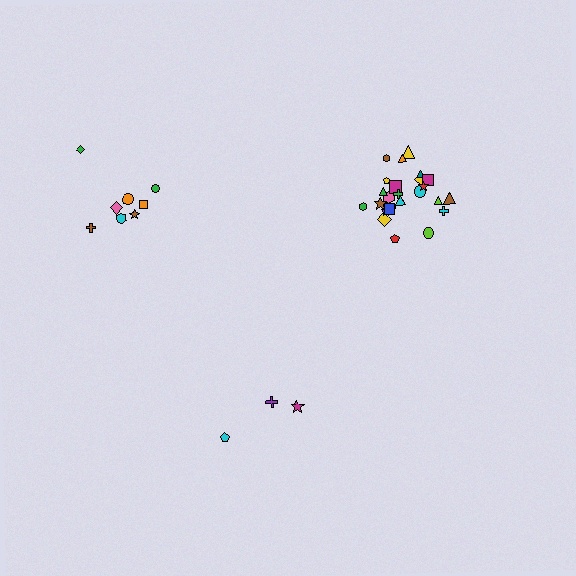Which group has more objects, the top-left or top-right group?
The top-right group.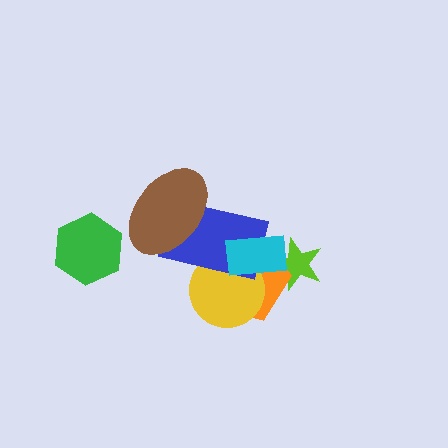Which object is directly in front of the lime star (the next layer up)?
The orange pentagon is directly in front of the lime star.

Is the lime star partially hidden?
Yes, it is partially covered by another shape.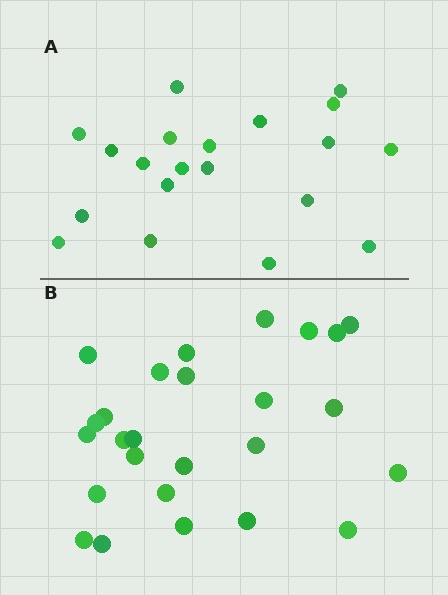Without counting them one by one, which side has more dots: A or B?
Region B (the bottom region) has more dots.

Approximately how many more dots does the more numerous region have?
Region B has about 6 more dots than region A.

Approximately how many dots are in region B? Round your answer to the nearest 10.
About 30 dots. (The exact count is 26, which rounds to 30.)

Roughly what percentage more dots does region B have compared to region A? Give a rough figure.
About 30% more.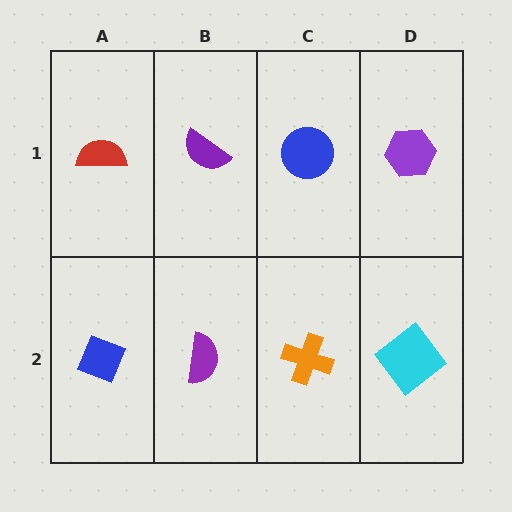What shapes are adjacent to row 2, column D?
A purple hexagon (row 1, column D), an orange cross (row 2, column C).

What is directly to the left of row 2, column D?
An orange cross.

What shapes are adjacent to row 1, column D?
A cyan diamond (row 2, column D), a blue circle (row 1, column C).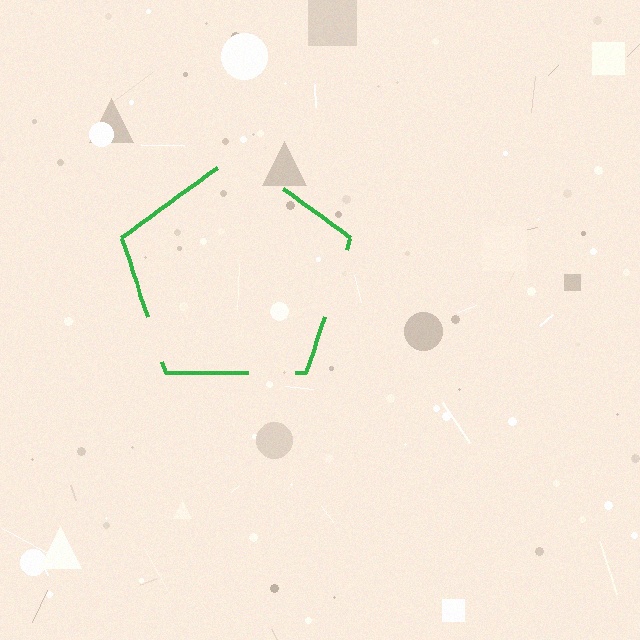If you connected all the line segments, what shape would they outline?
They would outline a pentagon.